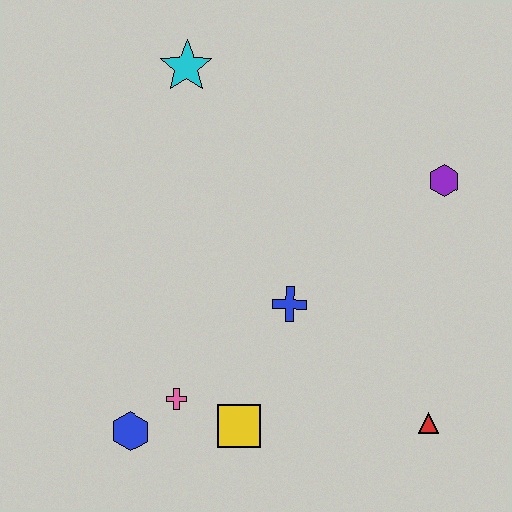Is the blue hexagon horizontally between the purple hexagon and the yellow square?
No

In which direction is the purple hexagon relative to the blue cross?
The purple hexagon is to the right of the blue cross.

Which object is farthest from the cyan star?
The red triangle is farthest from the cyan star.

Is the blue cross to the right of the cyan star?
Yes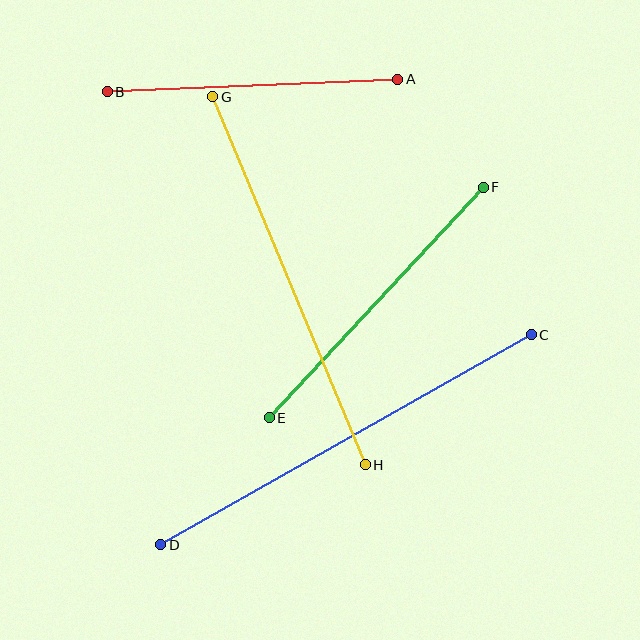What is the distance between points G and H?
The distance is approximately 398 pixels.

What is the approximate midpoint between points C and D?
The midpoint is at approximately (346, 440) pixels.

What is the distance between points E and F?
The distance is approximately 315 pixels.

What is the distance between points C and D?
The distance is approximately 426 pixels.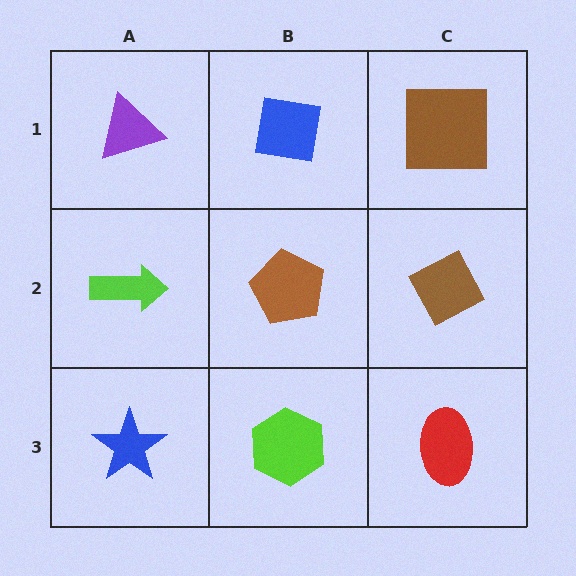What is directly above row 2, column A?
A purple triangle.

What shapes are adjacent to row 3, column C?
A brown diamond (row 2, column C), a lime hexagon (row 3, column B).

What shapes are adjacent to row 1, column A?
A lime arrow (row 2, column A), a blue square (row 1, column B).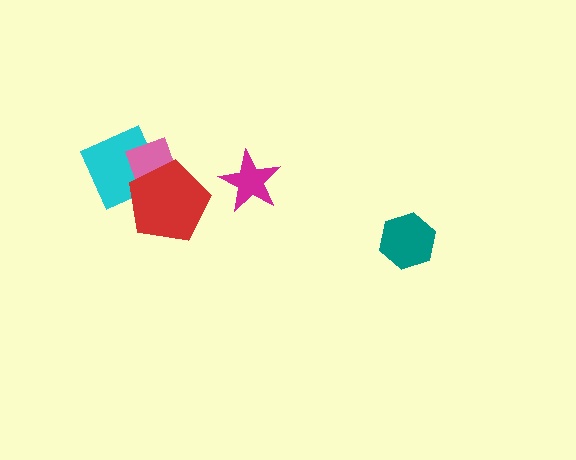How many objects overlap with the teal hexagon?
0 objects overlap with the teal hexagon.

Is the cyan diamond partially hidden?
Yes, it is partially covered by another shape.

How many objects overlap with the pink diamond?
2 objects overlap with the pink diamond.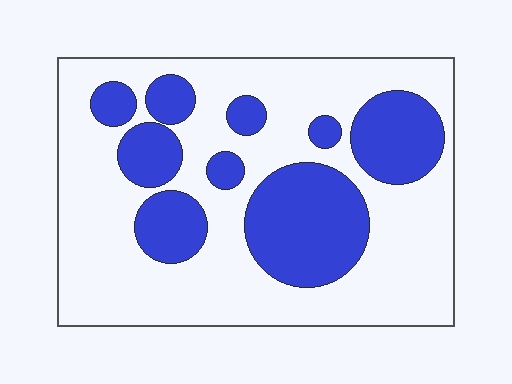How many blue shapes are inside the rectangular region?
9.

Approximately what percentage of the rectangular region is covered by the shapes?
Approximately 30%.